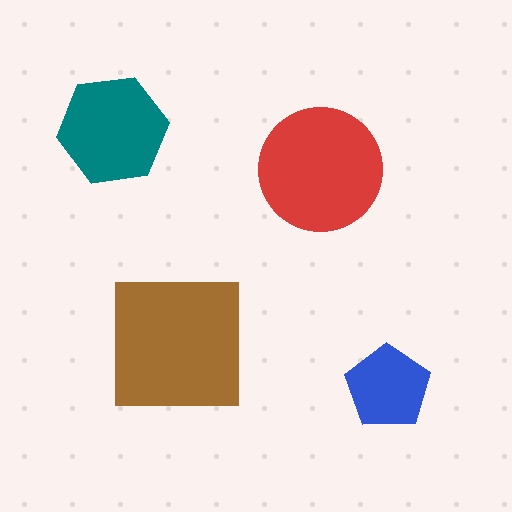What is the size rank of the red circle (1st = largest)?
2nd.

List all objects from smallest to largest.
The blue pentagon, the teal hexagon, the red circle, the brown square.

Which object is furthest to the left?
The teal hexagon is leftmost.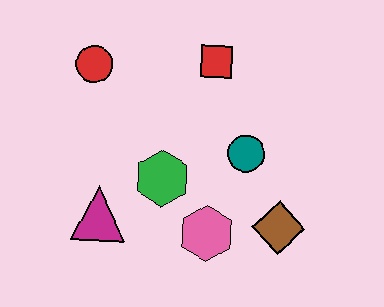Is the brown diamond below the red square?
Yes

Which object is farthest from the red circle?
The brown diamond is farthest from the red circle.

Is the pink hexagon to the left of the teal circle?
Yes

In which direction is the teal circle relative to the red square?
The teal circle is below the red square.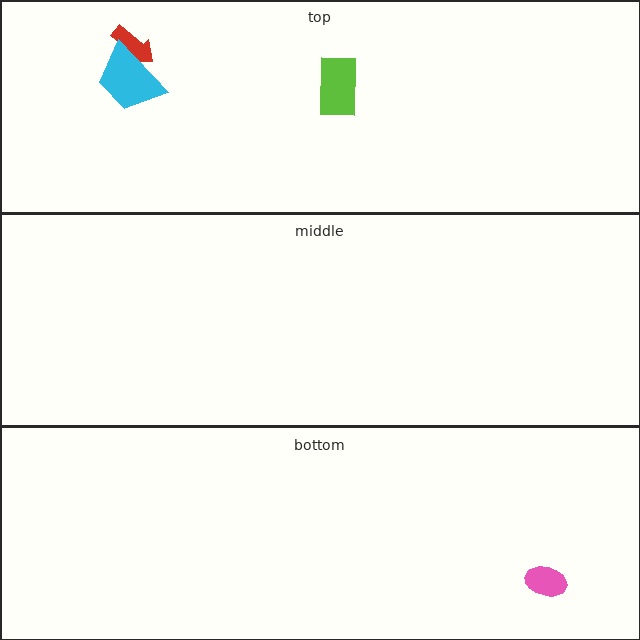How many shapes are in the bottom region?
1.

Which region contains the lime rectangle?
The top region.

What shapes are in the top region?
The red arrow, the lime rectangle, the cyan trapezoid.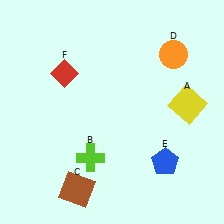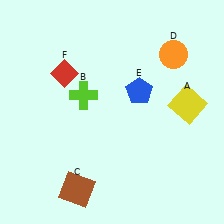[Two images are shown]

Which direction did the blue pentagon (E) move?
The blue pentagon (E) moved up.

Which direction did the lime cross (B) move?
The lime cross (B) moved up.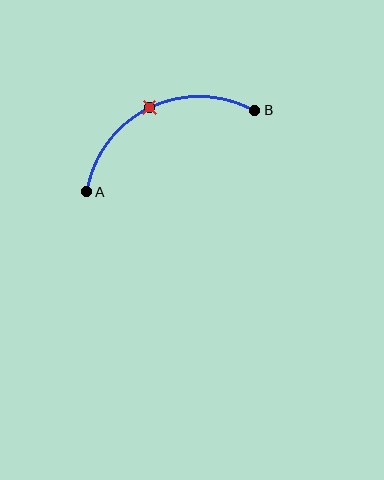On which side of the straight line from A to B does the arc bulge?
The arc bulges above the straight line connecting A and B.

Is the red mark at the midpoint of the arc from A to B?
Yes. The red mark lies on the arc at equal arc-length from both A and B — it is the arc midpoint.